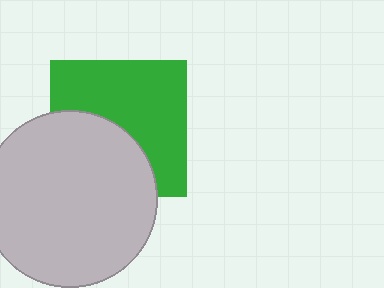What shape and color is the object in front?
The object in front is a light gray circle.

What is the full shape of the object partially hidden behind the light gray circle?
The partially hidden object is a green square.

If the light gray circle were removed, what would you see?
You would see the complete green square.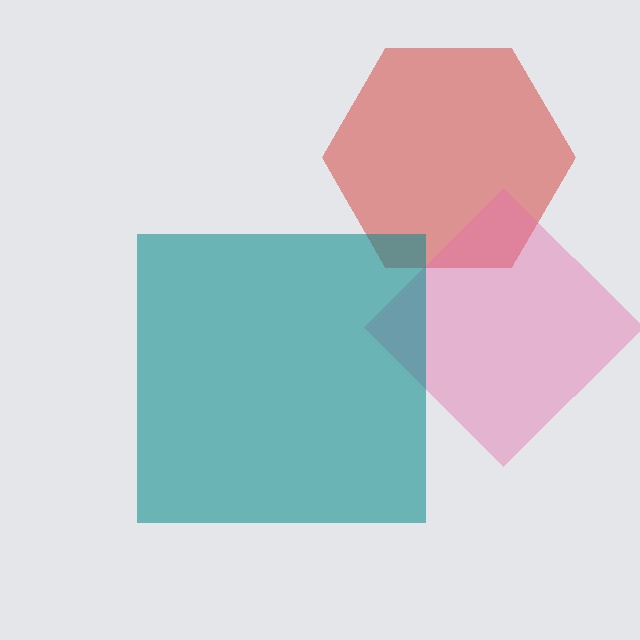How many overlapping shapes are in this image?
There are 3 overlapping shapes in the image.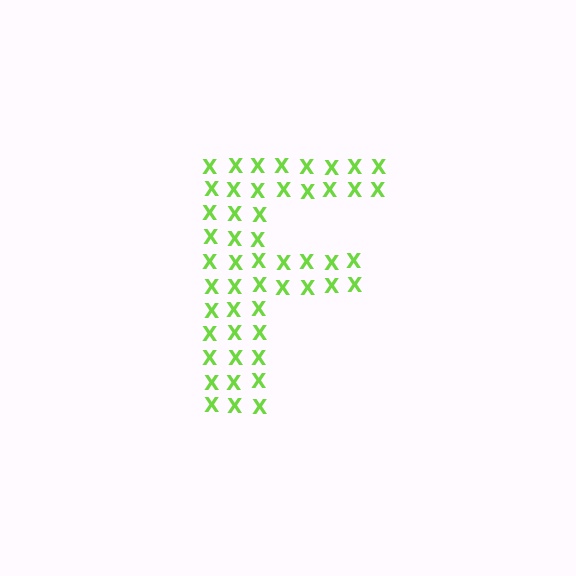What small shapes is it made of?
It is made of small letter X's.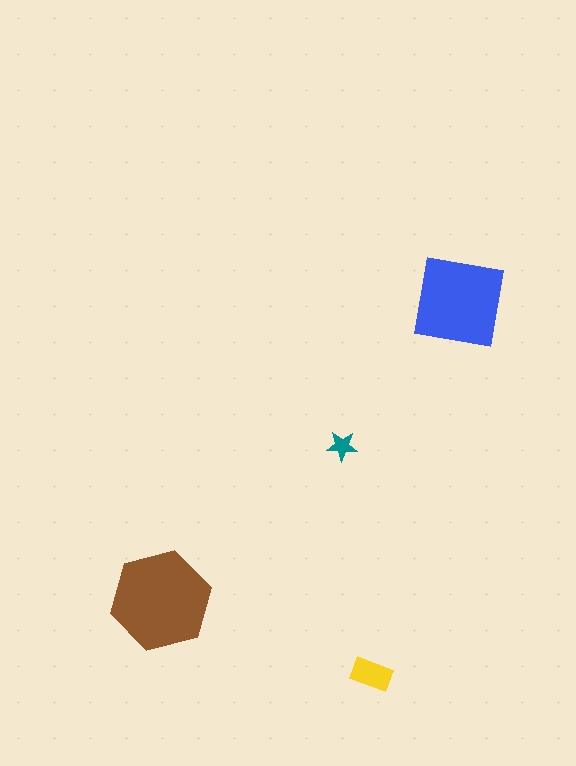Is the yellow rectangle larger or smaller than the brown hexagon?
Smaller.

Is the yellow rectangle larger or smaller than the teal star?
Larger.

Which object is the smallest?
The teal star.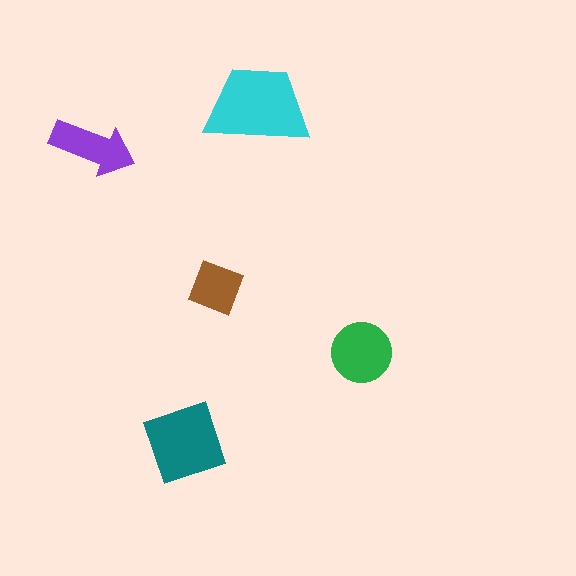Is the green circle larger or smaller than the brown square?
Larger.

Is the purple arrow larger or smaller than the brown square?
Larger.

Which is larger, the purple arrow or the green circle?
The green circle.